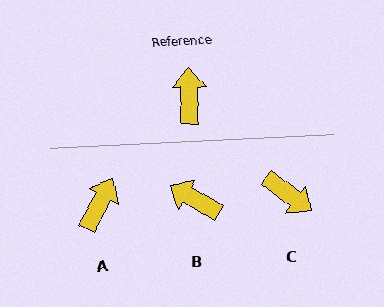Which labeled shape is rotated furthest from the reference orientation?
C, about 128 degrees away.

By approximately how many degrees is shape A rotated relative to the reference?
Approximately 29 degrees clockwise.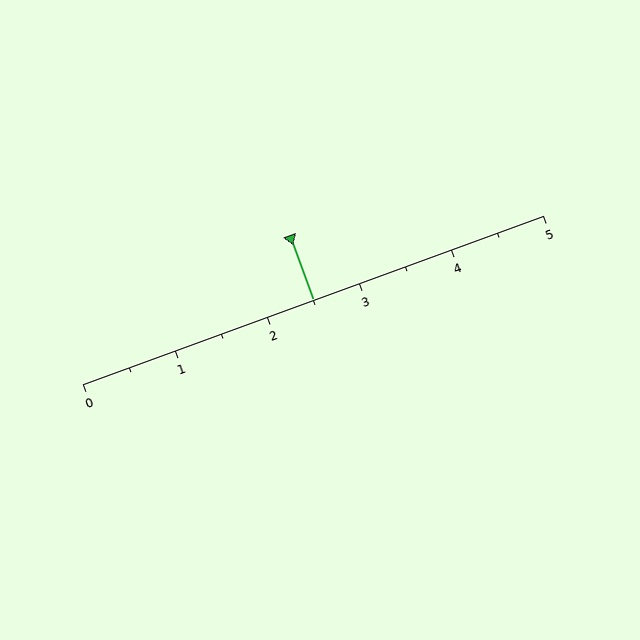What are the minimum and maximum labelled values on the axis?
The axis runs from 0 to 5.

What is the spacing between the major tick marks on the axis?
The major ticks are spaced 1 apart.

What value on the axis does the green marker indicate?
The marker indicates approximately 2.5.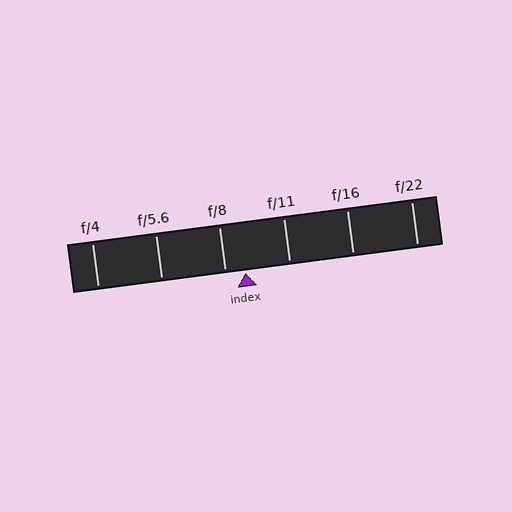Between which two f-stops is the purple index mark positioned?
The index mark is between f/8 and f/11.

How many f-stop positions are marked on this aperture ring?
There are 6 f-stop positions marked.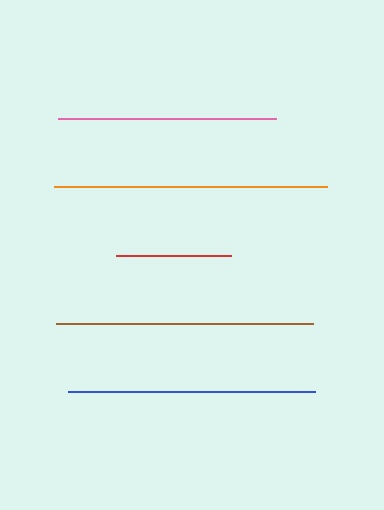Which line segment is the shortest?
The red line is the shortest at approximately 115 pixels.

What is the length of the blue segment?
The blue segment is approximately 247 pixels long.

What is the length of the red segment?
The red segment is approximately 115 pixels long.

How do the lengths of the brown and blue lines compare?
The brown and blue lines are approximately the same length.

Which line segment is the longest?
The orange line is the longest at approximately 273 pixels.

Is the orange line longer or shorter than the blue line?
The orange line is longer than the blue line.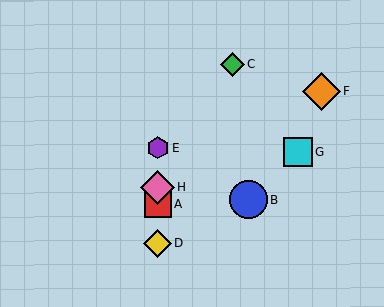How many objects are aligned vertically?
4 objects (A, D, E, H) are aligned vertically.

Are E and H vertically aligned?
Yes, both are at x≈158.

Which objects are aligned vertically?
Objects A, D, E, H are aligned vertically.